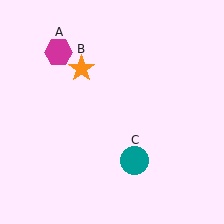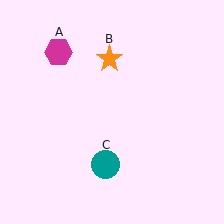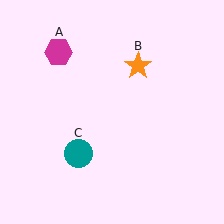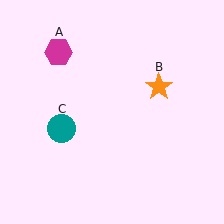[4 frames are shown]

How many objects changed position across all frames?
2 objects changed position: orange star (object B), teal circle (object C).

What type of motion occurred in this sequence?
The orange star (object B), teal circle (object C) rotated clockwise around the center of the scene.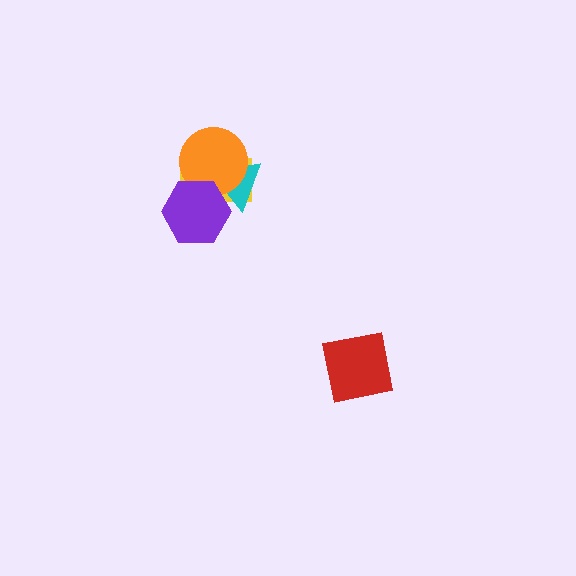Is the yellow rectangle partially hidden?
Yes, it is partially covered by another shape.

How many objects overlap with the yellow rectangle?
3 objects overlap with the yellow rectangle.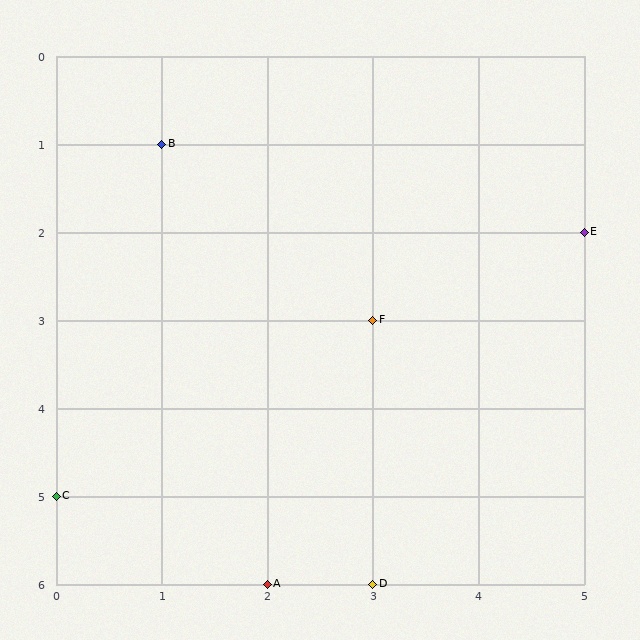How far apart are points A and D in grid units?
Points A and D are 1 column apart.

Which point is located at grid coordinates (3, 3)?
Point F is at (3, 3).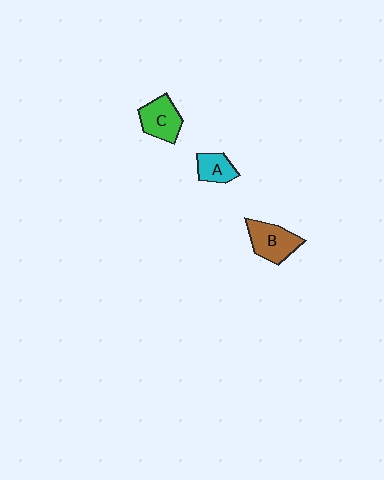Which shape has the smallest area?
Shape A (cyan).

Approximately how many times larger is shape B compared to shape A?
Approximately 1.5 times.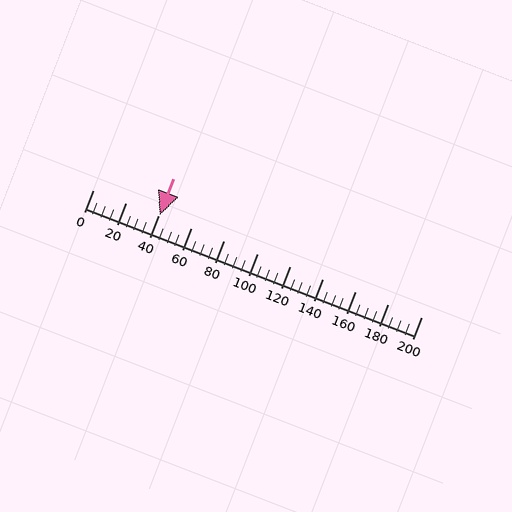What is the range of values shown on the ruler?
The ruler shows values from 0 to 200.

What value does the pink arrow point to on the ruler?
The pink arrow points to approximately 41.